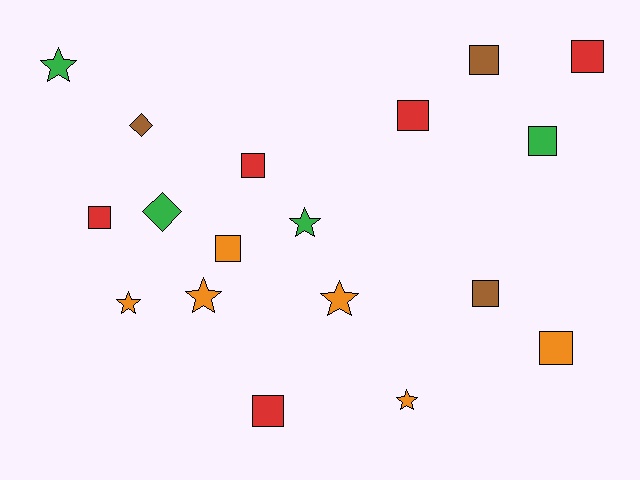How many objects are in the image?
There are 18 objects.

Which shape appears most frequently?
Square, with 10 objects.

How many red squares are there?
There are 5 red squares.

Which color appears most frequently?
Orange, with 6 objects.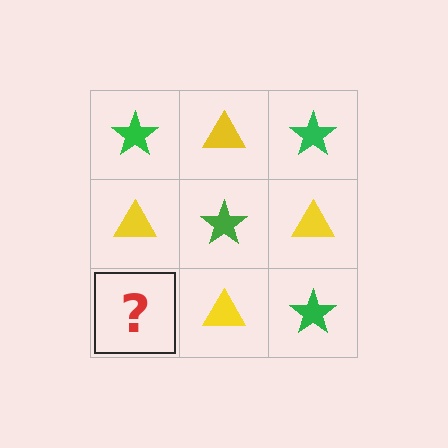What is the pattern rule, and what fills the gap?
The rule is that it alternates green star and yellow triangle in a checkerboard pattern. The gap should be filled with a green star.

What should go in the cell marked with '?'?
The missing cell should contain a green star.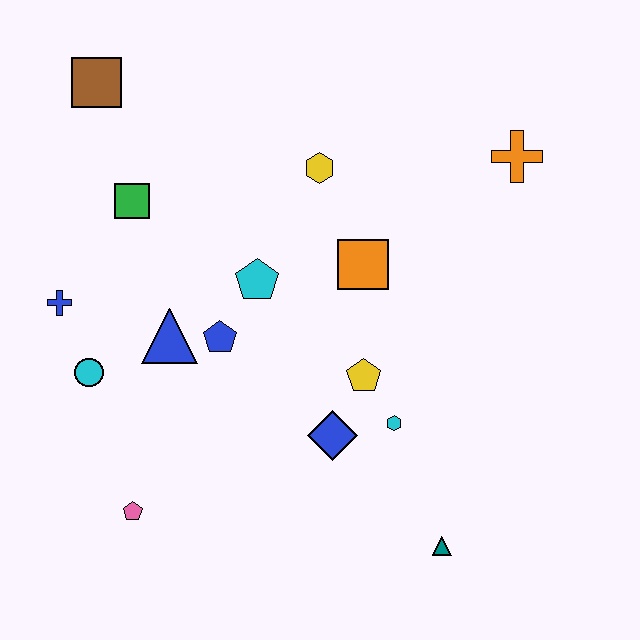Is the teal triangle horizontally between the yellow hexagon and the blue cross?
No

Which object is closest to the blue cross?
The cyan circle is closest to the blue cross.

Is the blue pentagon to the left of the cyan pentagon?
Yes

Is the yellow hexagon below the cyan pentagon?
No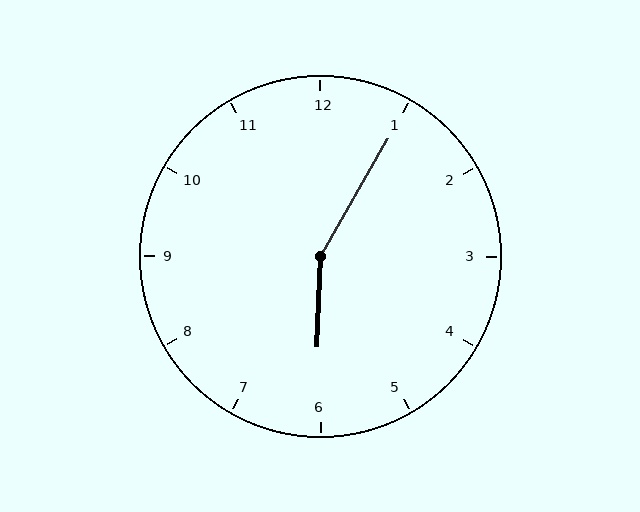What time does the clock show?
6:05.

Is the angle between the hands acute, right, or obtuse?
It is obtuse.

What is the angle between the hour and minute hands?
Approximately 152 degrees.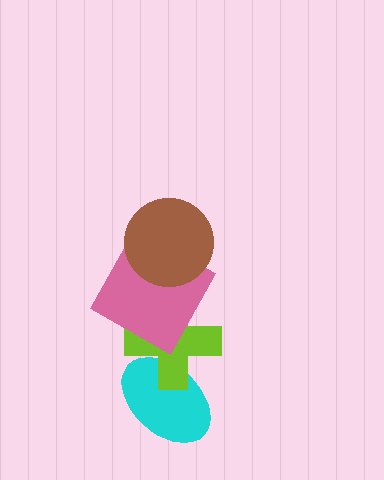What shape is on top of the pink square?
The brown circle is on top of the pink square.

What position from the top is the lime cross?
The lime cross is 3rd from the top.